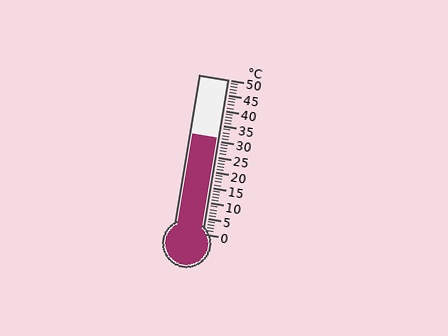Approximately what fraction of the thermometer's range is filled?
The thermometer is filled to approximately 60% of its range.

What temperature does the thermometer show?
The thermometer shows approximately 31°C.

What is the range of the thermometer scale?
The thermometer scale ranges from 0°C to 50°C.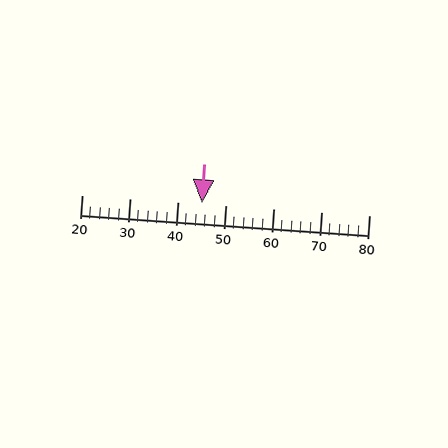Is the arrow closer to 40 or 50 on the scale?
The arrow is closer to 50.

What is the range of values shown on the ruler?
The ruler shows values from 20 to 80.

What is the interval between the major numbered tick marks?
The major tick marks are spaced 10 units apart.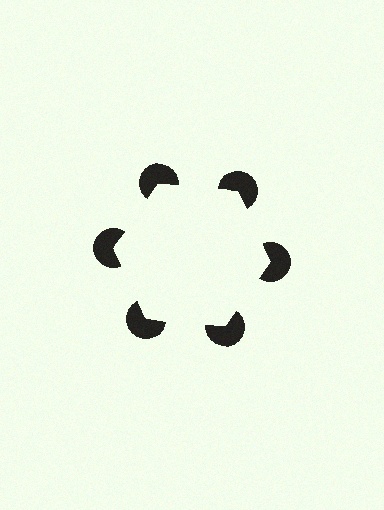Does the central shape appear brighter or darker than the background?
It typically appears slightly brighter than the background, even though no actual brightness change is drawn.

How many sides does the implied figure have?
6 sides.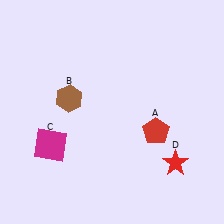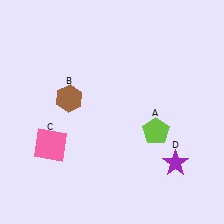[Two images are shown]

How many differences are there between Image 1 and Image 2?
There are 3 differences between the two images.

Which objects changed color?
A changed from red to lime. C changed from magenta to pink. D changed from red to purple.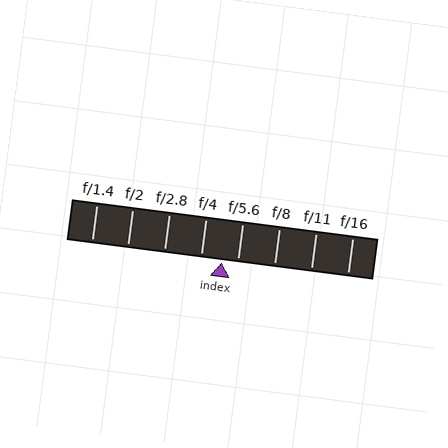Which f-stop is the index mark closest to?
The index mark is closest to f/5.6.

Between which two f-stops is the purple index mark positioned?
The index mark is between f/4 and f/5.6.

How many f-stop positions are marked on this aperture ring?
There are 8 f-stop positions marked.